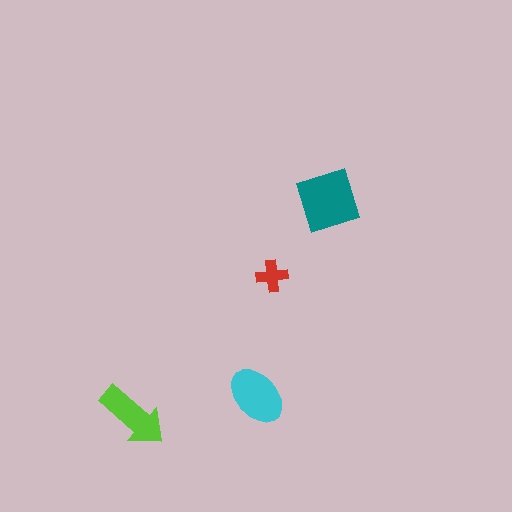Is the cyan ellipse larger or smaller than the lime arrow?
Larger.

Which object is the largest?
The teal diamond.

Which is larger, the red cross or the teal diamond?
The teal diamond.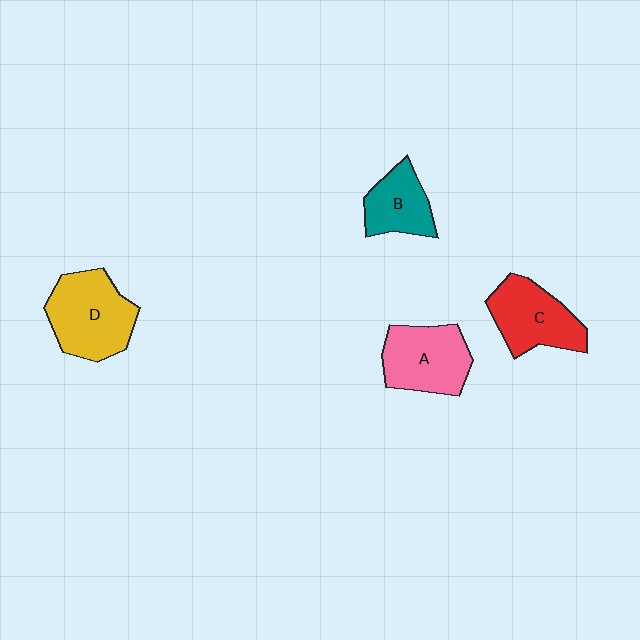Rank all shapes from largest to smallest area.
From largest to smallest: D (yellow), A (pink), C (red), B (teal).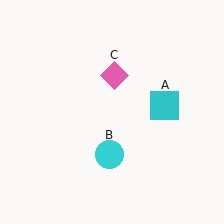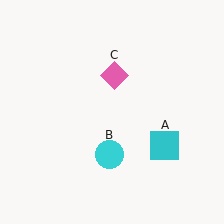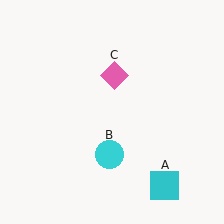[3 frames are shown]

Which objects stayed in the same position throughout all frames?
Cyan circle (object B) and pink diamond (object C) remained stationary.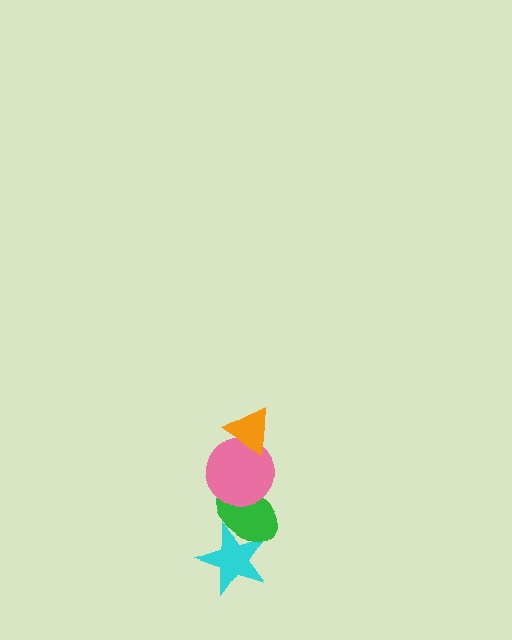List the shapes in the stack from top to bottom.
From top to bottom: the orange triangle, the pink circle, the green ellipse, the cyan star.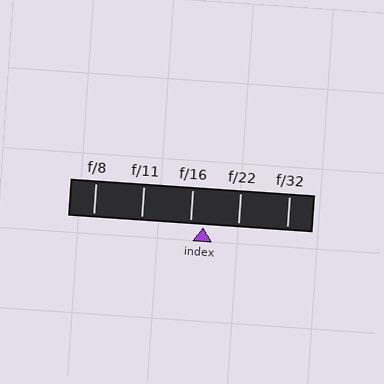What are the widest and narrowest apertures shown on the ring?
The widest aperture shown is f/8 and the narrowest is f/32.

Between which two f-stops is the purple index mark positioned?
The index mark is between f/16 and f/22.